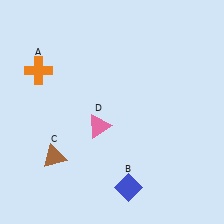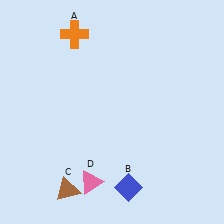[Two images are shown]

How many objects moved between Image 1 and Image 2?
3 objects moved between the two images.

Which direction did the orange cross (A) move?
The orange cross (A) moved up.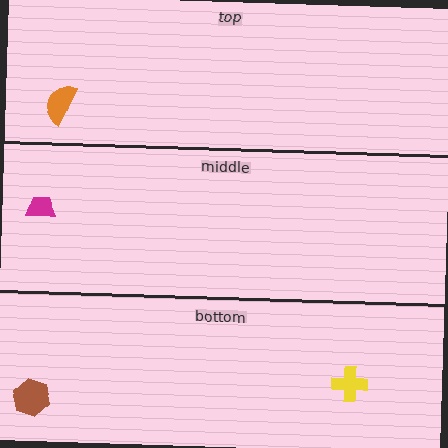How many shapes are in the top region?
1.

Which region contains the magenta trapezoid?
The middle region.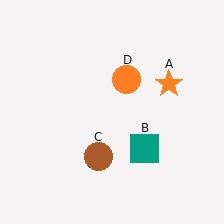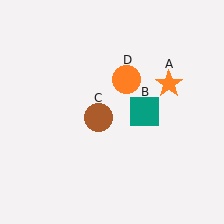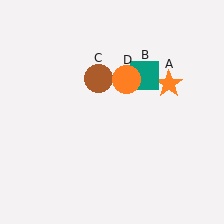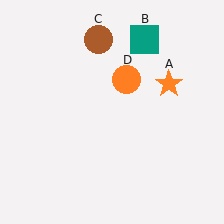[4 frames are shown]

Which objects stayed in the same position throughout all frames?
Orange star (object A) and orange circle (object D) remained stationary.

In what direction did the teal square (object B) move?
The teal square (object B) moved up.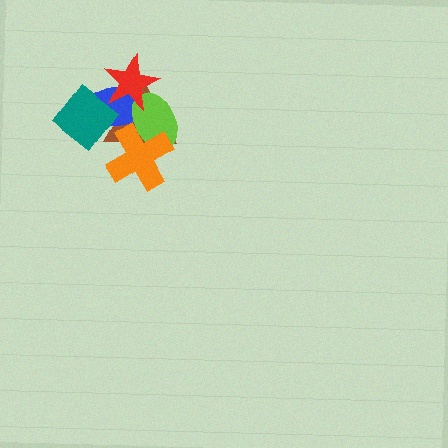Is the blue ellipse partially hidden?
Yes, it is partially covered by another shape.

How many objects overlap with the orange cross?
3 objects overlap with the orange cross.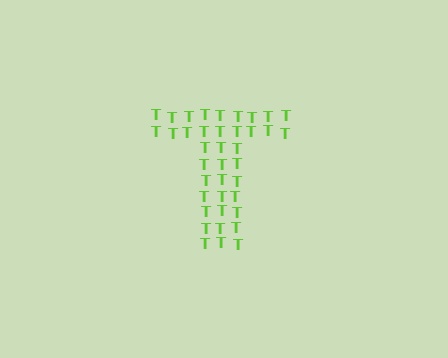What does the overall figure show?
The overall figure shows the letter T.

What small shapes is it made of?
It is made of small letter T's.